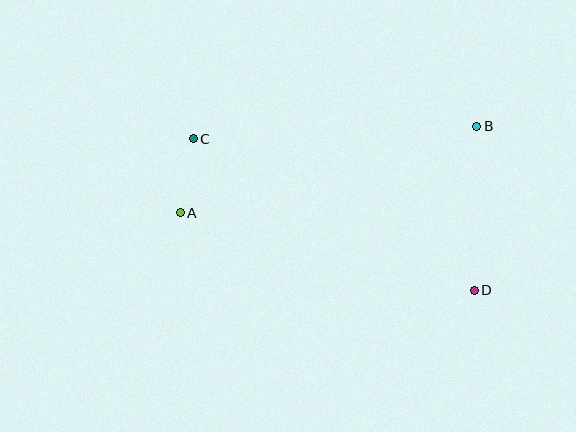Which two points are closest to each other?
Points A and C are closest to each other.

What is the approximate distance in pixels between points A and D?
The distance between A and D is approximately 304 pixels.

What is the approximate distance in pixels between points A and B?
The distance between A and B is approximately 309 pixels.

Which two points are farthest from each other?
Points C and D are farthest from each other.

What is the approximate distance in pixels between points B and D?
The distance between B and D is approximately 164 pixels.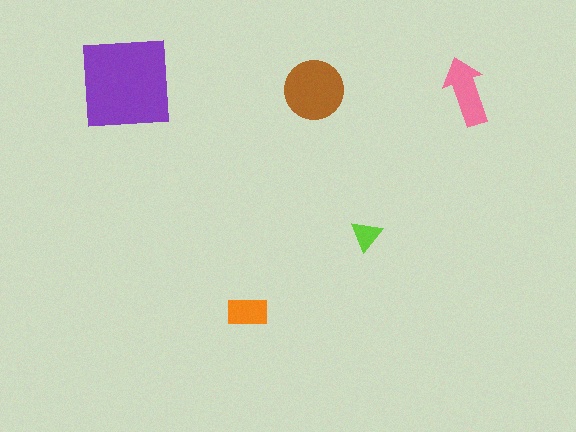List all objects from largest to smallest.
The purple square, the brown circle, the pink arrow, the orange rectangle, the lime triangle.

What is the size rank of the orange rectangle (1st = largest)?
4th.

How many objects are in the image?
There are 5 objects in the image.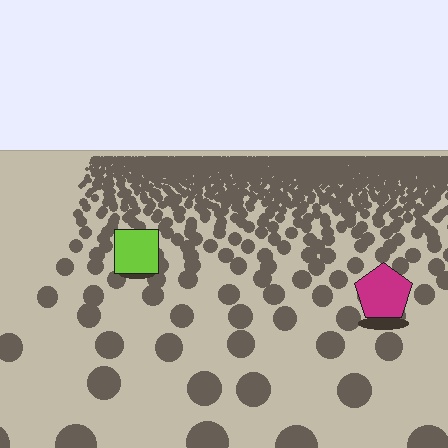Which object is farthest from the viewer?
The lime square is farthest from the viewer. It appears smaller and the ground texture around it is denser.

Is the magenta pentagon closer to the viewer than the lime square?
Yes. The magenta pentagon is closer — you can tell from the texture gradient: the ground texture is coarser near it.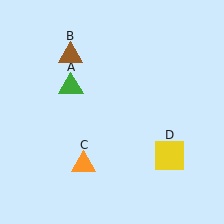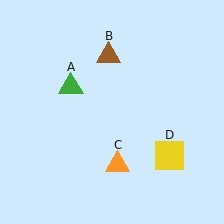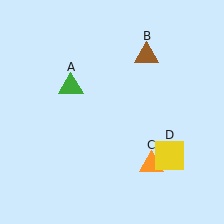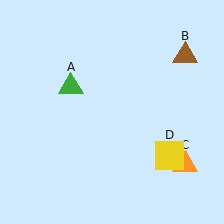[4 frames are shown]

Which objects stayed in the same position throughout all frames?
Green triangle (object A) and yellow square (object D) remained stationary.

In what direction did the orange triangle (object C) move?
The orange triangle (object C) moved right.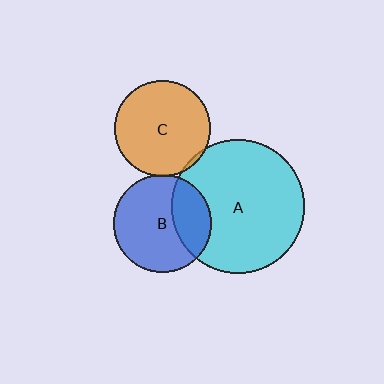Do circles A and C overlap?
Yes.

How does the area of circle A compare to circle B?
Approximately 1.9 times.